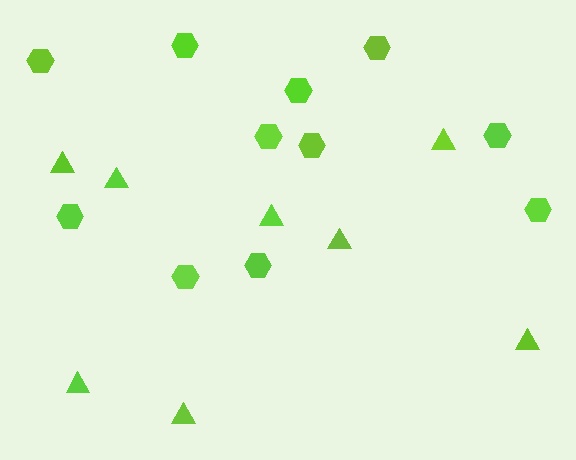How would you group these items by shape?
There are 2 groups: one group of hexagons (11) and one group of triangles (8).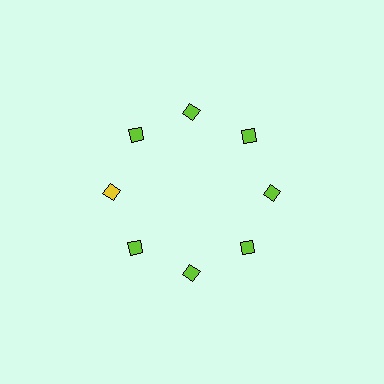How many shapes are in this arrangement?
There are 8 shapes arranged in a ring pattern.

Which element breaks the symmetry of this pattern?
The yellow diamond at roughly the 9 o'clock position breaks the symmetry. All other shapes are lime diamonds.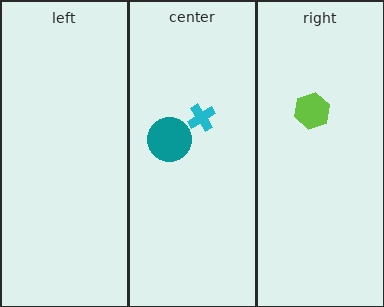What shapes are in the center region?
The teal circle, the cyan cross.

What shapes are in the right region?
The lime hexagon.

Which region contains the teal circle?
The center region.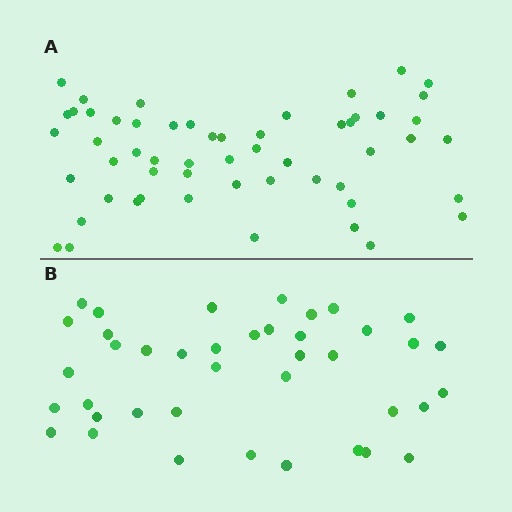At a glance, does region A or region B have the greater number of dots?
Region A (the top region) has more dots.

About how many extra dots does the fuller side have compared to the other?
Region A has approximately 15 more dots than region B.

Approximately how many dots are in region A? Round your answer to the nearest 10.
About 60 dots. (The exact count is 55, which rounds to 60.)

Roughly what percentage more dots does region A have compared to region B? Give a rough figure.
About 40% more.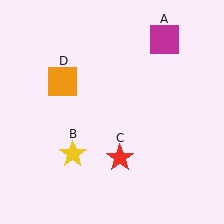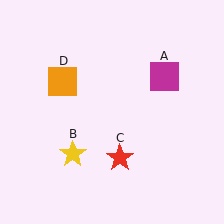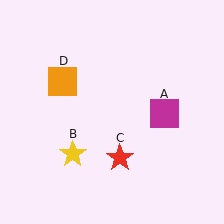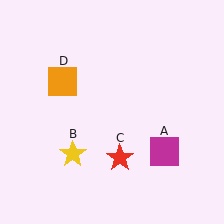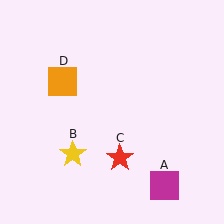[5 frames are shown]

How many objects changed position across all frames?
1 object changed position: magenta square (object A).